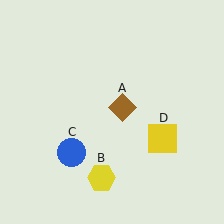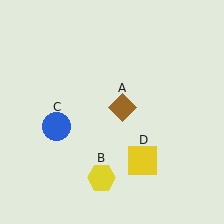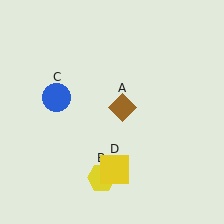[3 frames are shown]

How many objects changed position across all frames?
2 objects changed position: blue circle (object C), yellow square (object D).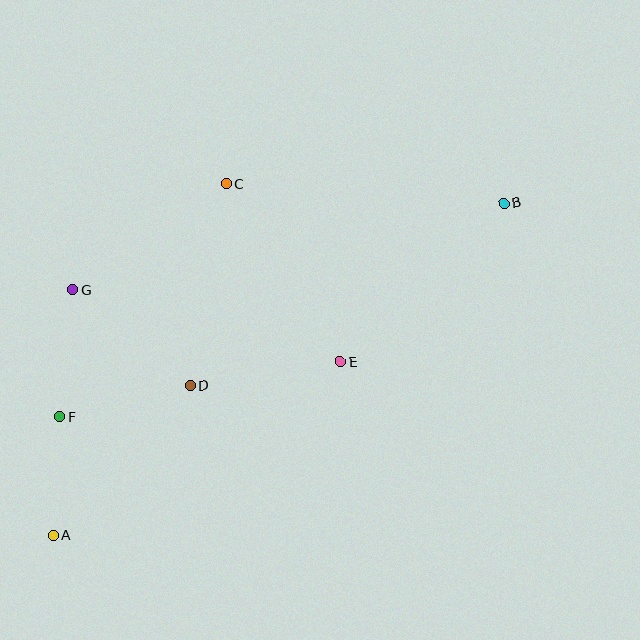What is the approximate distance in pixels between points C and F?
The distance between C and F is approximately 287 pixels.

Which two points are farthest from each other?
Points A and B are farthest from each other.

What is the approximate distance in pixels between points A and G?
The distance between A and G is approximately 247 pixels.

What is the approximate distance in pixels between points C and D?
The distance between C and D is approximately 205 pixels.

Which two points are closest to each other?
Points A and F are closest to each other.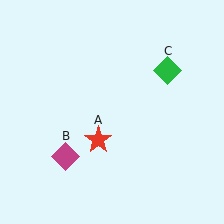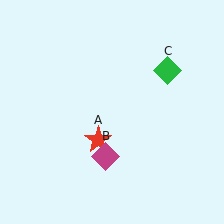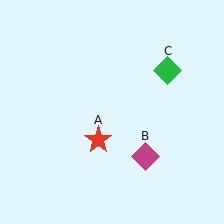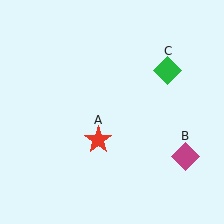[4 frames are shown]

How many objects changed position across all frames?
1 object changed position: magenta diamond (object B).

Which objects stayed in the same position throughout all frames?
Red star (object A) and green diamond (object C) remained stationary.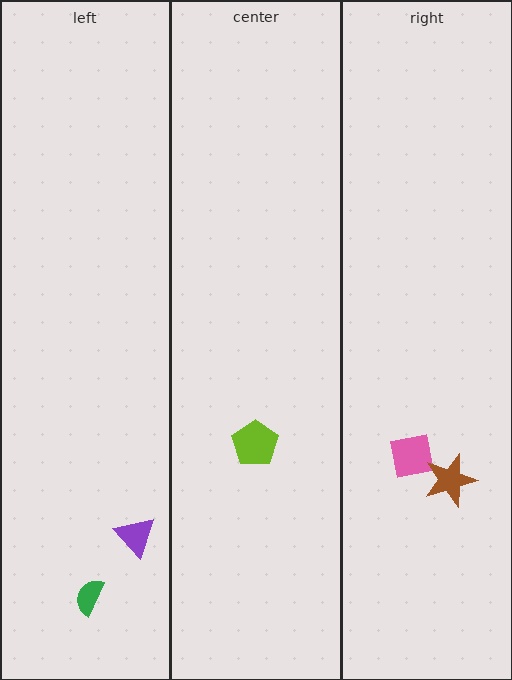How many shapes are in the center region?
1.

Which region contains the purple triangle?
The left region.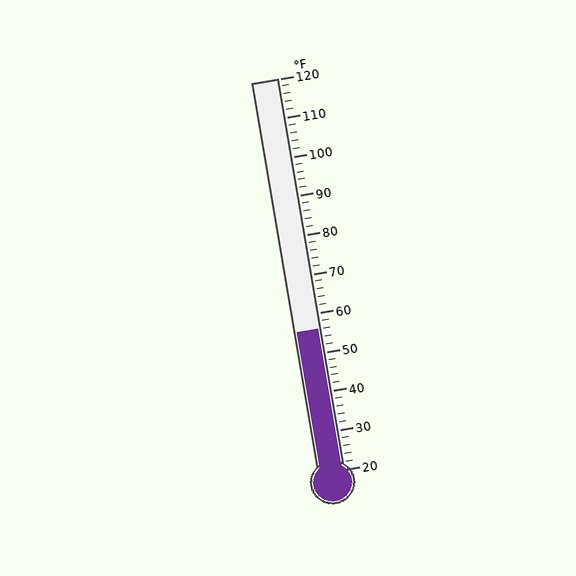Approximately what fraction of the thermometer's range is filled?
The thermometer is filled to approximately 35% of its range.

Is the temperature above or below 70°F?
The temperature is below 70°F.